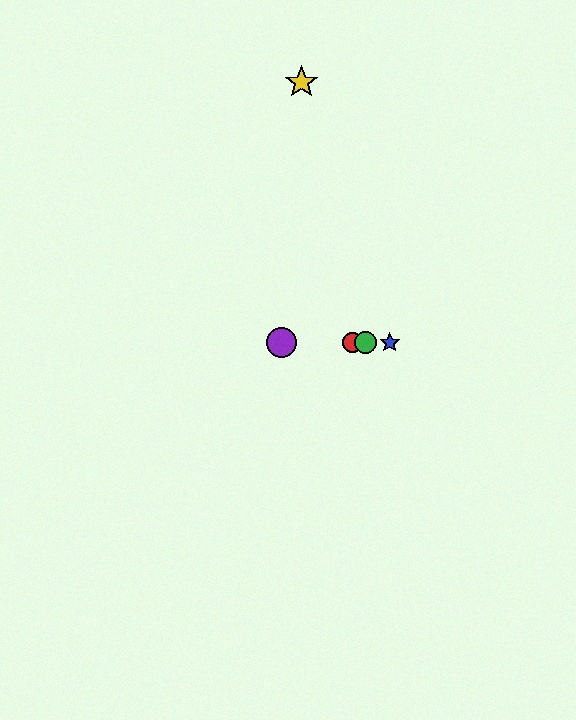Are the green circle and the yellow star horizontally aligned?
No, the green circle is at y≈343 and the yellow star is at y≈82.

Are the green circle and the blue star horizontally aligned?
Yes, both are at y≈343.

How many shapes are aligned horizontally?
4 shapes (the red circle, the blue star, the green circle, the purple circle) are aligned horizontally.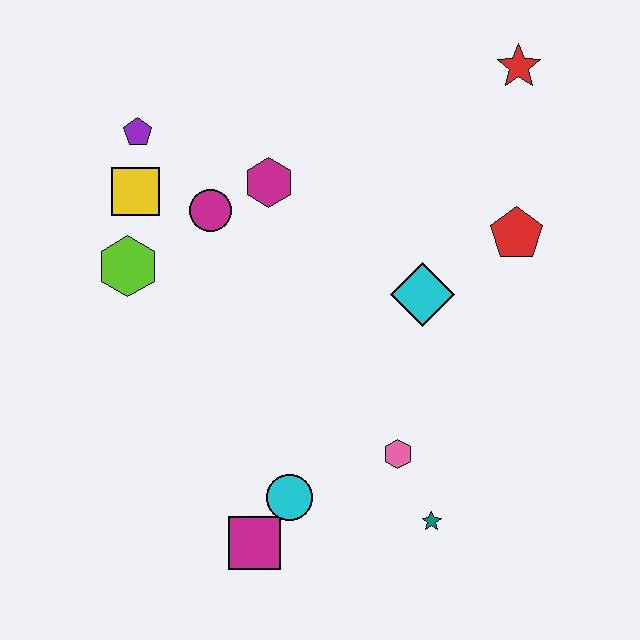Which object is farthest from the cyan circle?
The red star is farthest from the cyan circle.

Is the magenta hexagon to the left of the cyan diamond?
Yes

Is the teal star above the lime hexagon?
No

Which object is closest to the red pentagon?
The cyan diamond is closest to the red pentagon.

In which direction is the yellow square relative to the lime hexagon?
The yellow square is above the lime hexagon.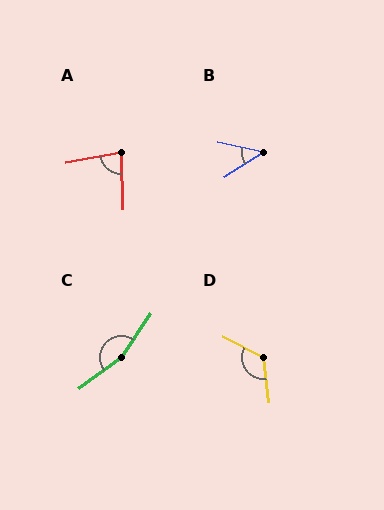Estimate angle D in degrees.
Approximately 124 degrees.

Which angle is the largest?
C, at approximately 160 degrees.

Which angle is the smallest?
B, at approximately 45 degrees.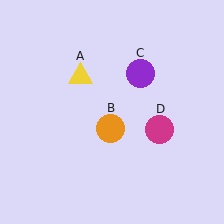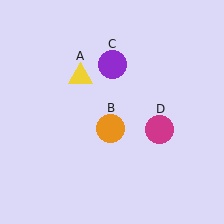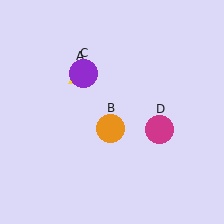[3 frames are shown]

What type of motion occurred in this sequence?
The purple circle (object C) rotated counterclockwise around the center of the scene.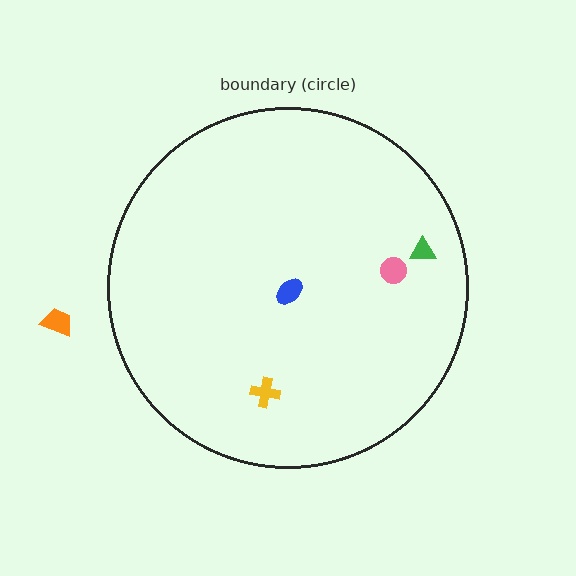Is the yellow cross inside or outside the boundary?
Inside.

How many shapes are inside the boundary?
4 inside, 1 outside.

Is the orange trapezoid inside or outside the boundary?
Outside.